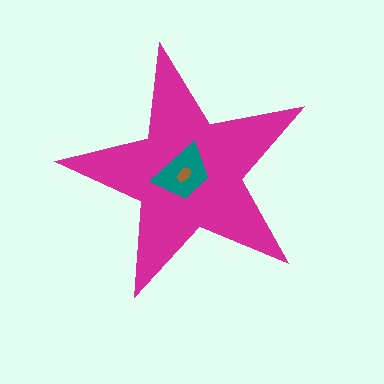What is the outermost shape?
The magenta star.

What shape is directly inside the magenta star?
The teal trapezoid.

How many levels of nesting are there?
3.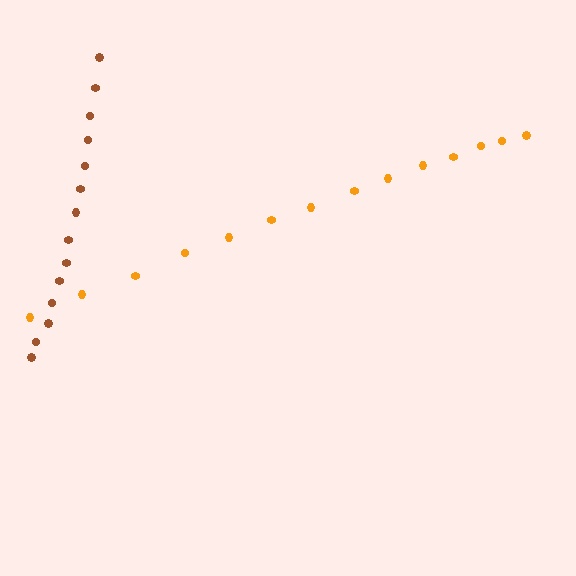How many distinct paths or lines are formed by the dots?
There are 2 distinct paths.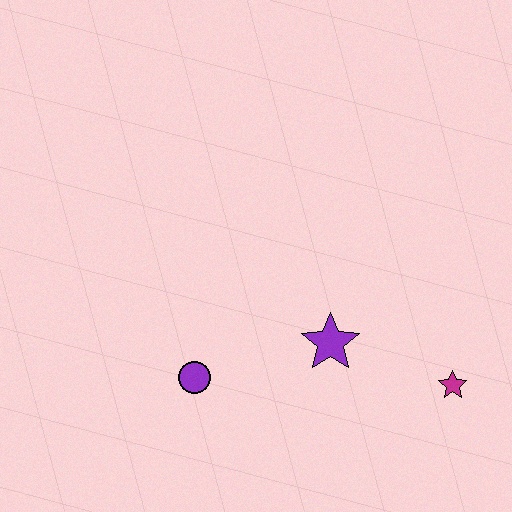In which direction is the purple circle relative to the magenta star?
The purple circle is to the left of the magenta star.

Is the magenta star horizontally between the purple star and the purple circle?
No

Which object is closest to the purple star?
The magenta star is closest to the purple star.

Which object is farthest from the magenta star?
The purple circle is farthest from the magenta star.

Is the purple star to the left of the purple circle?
No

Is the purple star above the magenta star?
Yes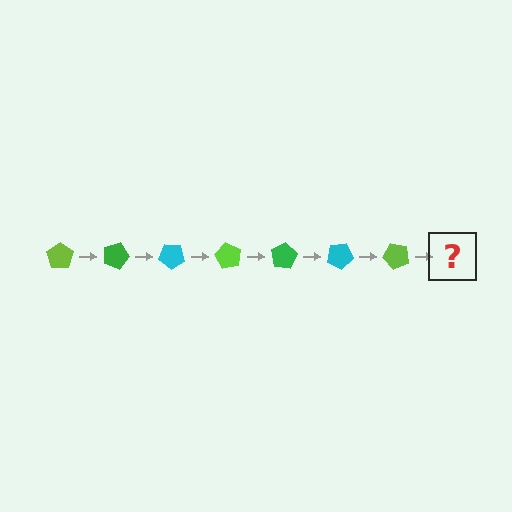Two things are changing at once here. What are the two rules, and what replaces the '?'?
The two rules are that it rotates 20 degrees each step and the color cycles through lime, green, and cyan. The '?' should be a green pentagon, rotated 140 degrees from the start.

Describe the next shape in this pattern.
It should be a green pentagon, rotated 140 degrees from the start.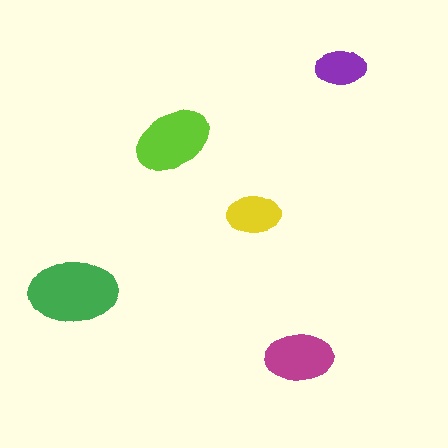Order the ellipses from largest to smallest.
the green one, the lime one, the magenta one, the yellow one, the purple one.